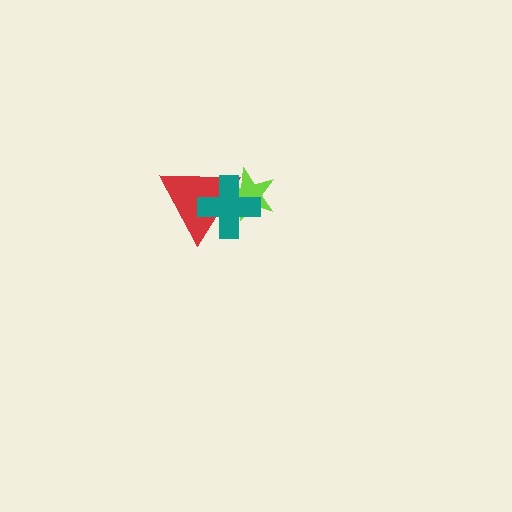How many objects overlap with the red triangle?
2 objects overlap with the red triangle.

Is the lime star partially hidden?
Yes, it is partially covered by another shape.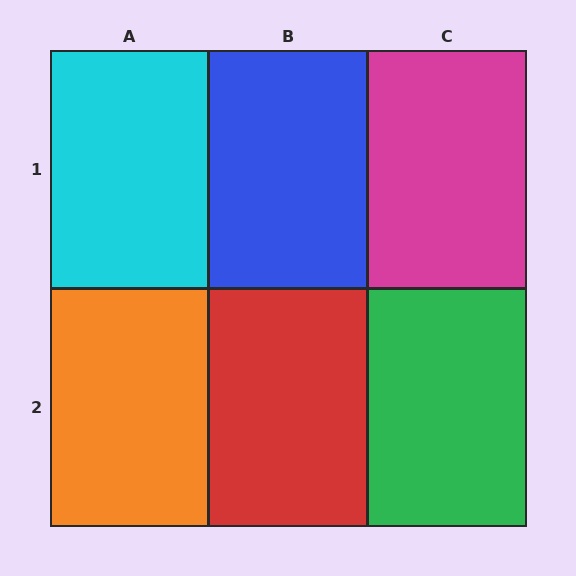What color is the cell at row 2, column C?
Green.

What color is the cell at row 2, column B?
Red.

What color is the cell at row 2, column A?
Orange.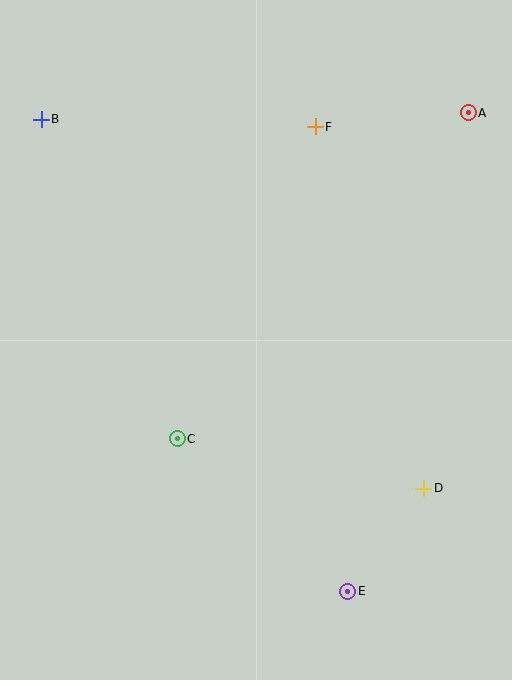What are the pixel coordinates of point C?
Point C is at (177, 439).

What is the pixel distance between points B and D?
The distance between B and D is 532 pixels.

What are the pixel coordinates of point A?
Point A is at (468, 113).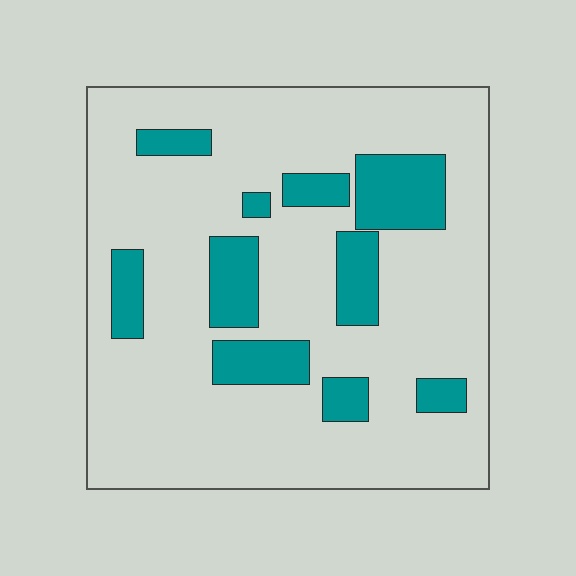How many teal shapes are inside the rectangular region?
10.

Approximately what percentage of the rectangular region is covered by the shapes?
Approximately 20%.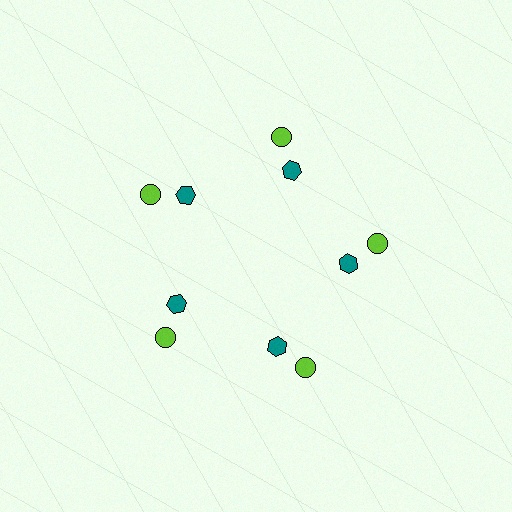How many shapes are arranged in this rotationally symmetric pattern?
There are 10 shapes, arranged in 5 groups of 2.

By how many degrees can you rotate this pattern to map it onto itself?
The pattern maps onto itself every 72 degrees of rotation.